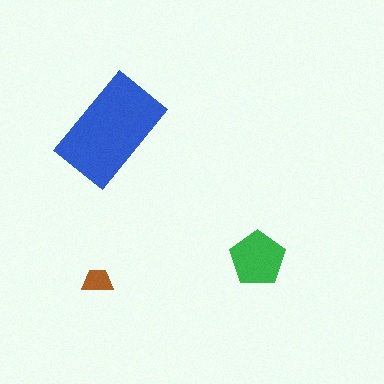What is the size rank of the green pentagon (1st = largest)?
2nd.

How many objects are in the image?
There are 3 objects in the image.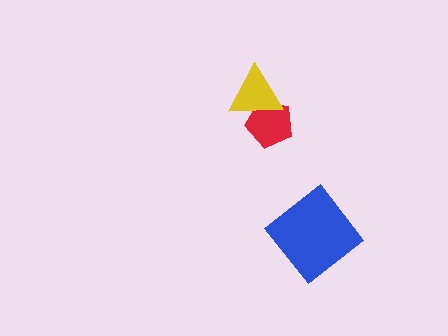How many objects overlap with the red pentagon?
1 object overlaps with the red pentagon.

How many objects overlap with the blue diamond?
0 objects overlap with the blue diamond.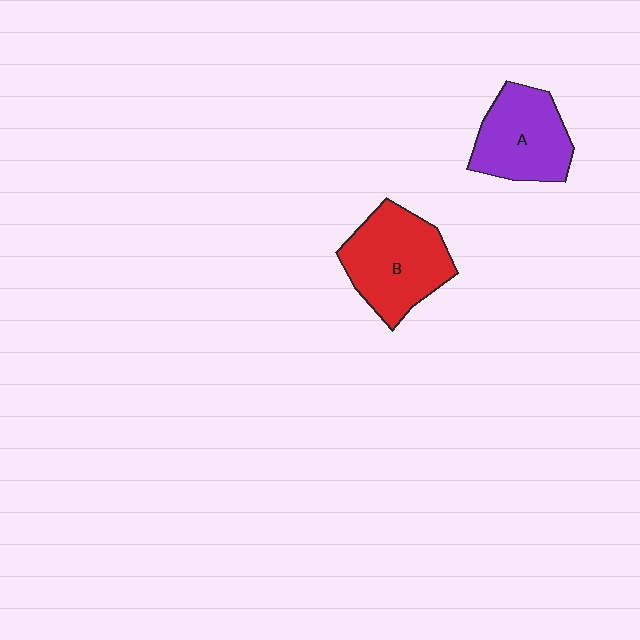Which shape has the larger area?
Shape B (red).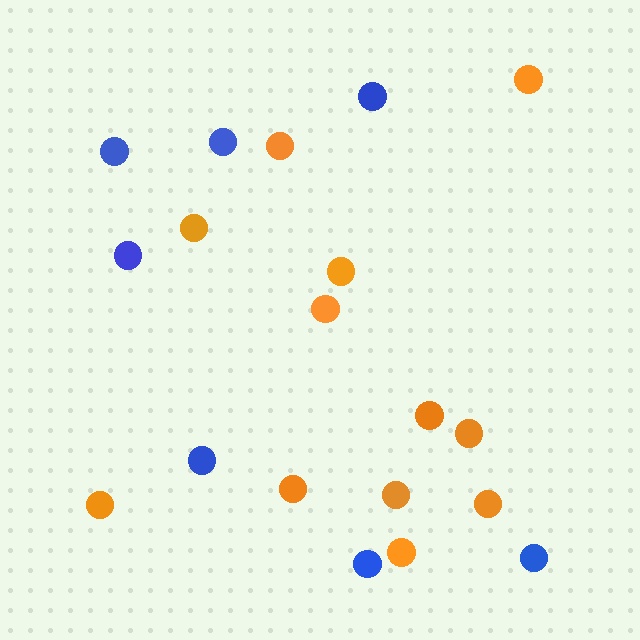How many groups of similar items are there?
There are 2 groups: one group of blue circles (7) and one group of orange circles (12).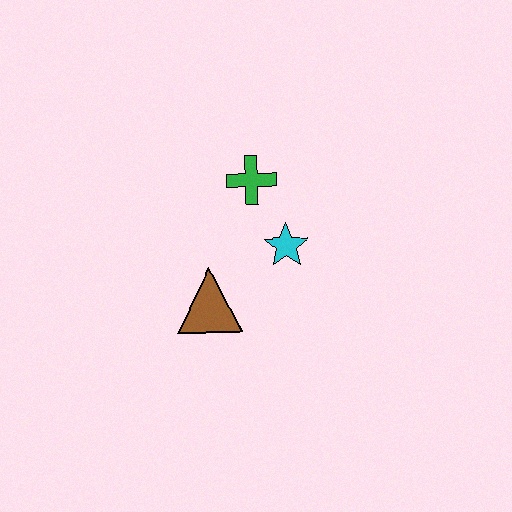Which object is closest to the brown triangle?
The cyan star is closest to the brown triangle.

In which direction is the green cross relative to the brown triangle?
The green cross is above the brown triangle.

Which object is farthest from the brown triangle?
The green cross is farthest from the brown triangle.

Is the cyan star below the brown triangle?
No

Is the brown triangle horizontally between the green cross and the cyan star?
No